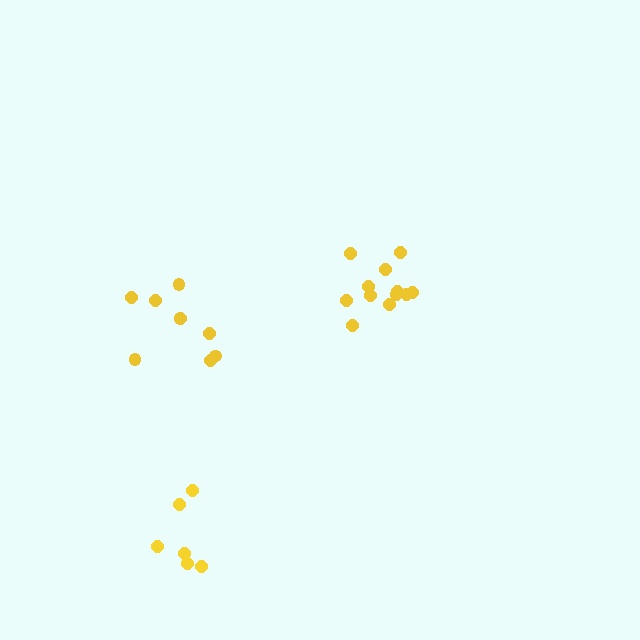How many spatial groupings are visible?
There are 3 spatial groupings.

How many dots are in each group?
Group 1: 12 dots, Group 2: 9 dots, Group 3: 6 dots (27 total).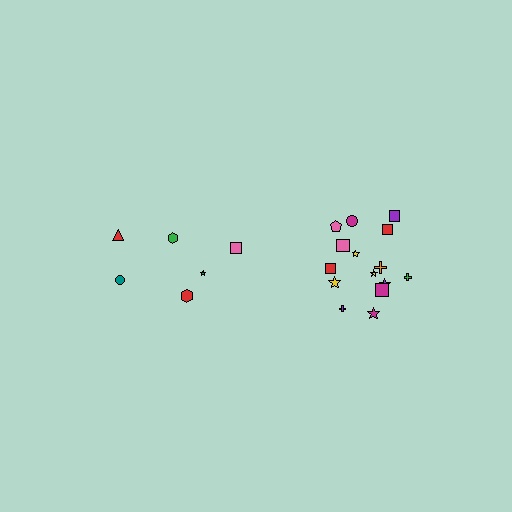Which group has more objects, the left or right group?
The right group.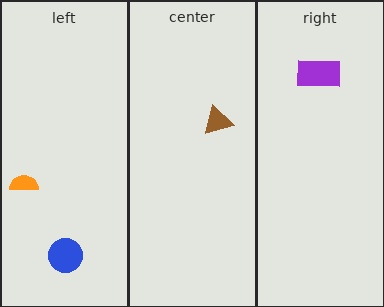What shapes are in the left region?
The blue circle, the orange semicircle.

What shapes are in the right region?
The purple rectangle.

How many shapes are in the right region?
1.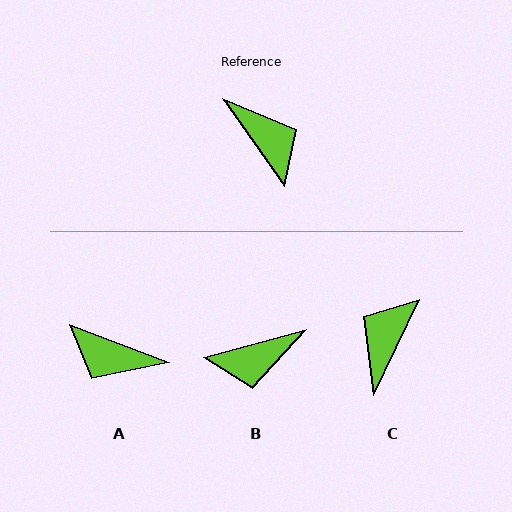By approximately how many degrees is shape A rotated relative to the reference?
Approximately 146 degrees clockwise.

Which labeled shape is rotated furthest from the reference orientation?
A, about 146 degrees away.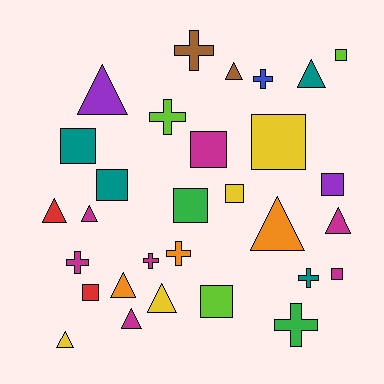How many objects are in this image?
There are 30 objects.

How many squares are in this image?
There are 11 squares.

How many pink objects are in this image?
There are no pink objects.